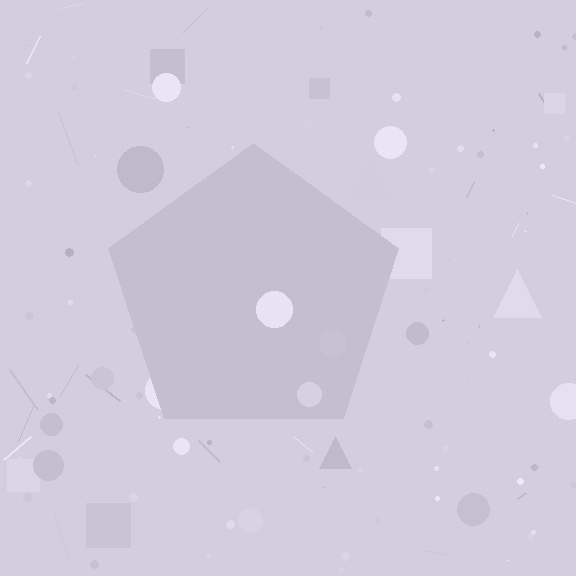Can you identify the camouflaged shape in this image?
The camouflaged shape is a pentagon.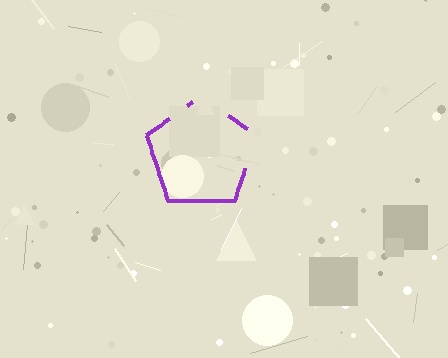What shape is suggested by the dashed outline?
The dashed outline suggests a pentagon.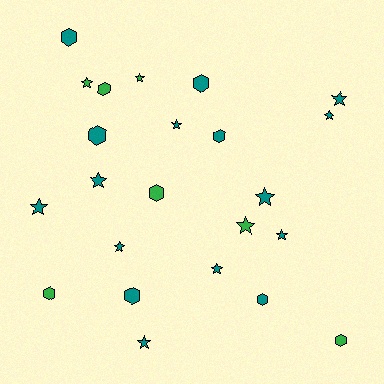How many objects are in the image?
There are 23 objects.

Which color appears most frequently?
Teal, with 16 objects.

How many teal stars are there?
There are 10 teal stars.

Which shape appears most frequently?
Star, with 13 objects.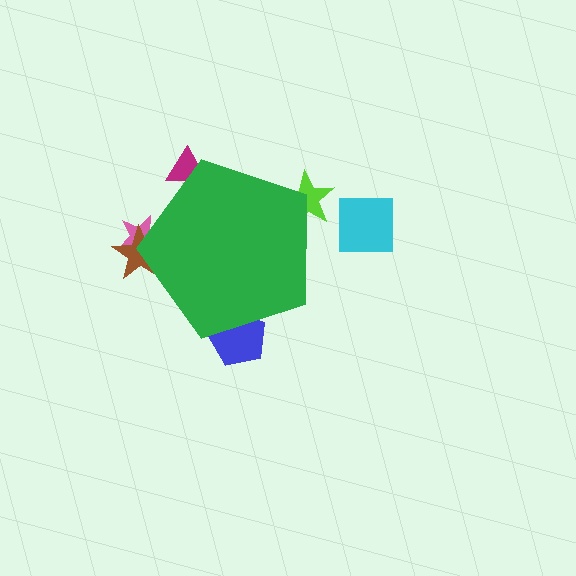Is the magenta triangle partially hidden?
Yes, the magenta triangle is partially hidden behind the green pentagon.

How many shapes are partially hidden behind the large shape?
5 shapes are partially hidden.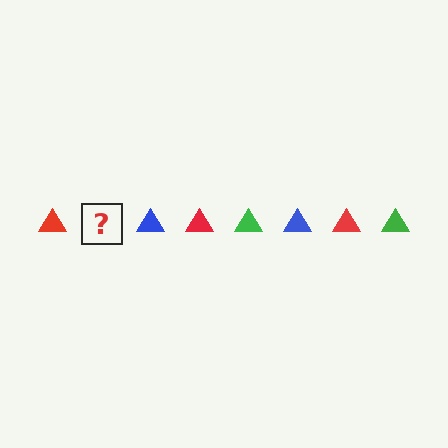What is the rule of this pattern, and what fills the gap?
The rule is that the pattern cycles through red, green, blue triangles. The gap should be filled with a green triangle.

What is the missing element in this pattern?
The missing element is a green triangle.